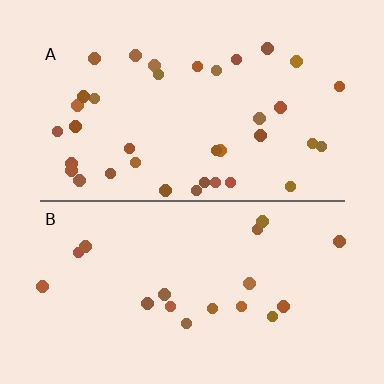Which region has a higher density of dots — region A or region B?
A (the top).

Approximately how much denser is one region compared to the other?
Approximately 2.0× — region A over region B.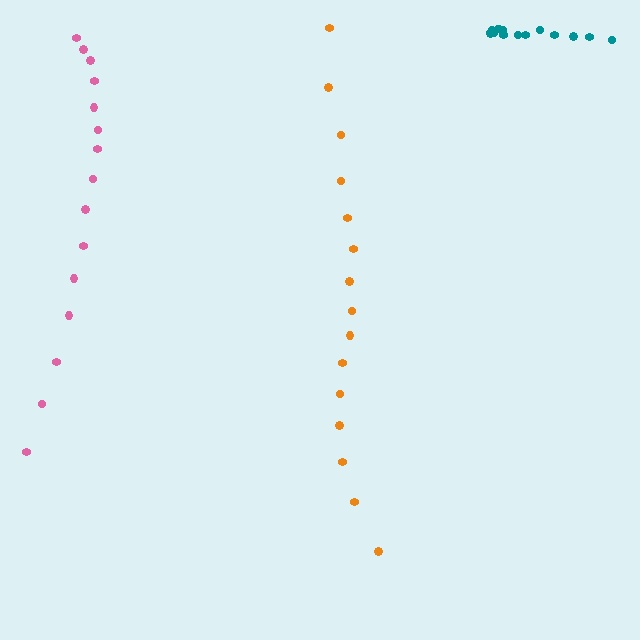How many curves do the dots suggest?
There are 3 distinct paths.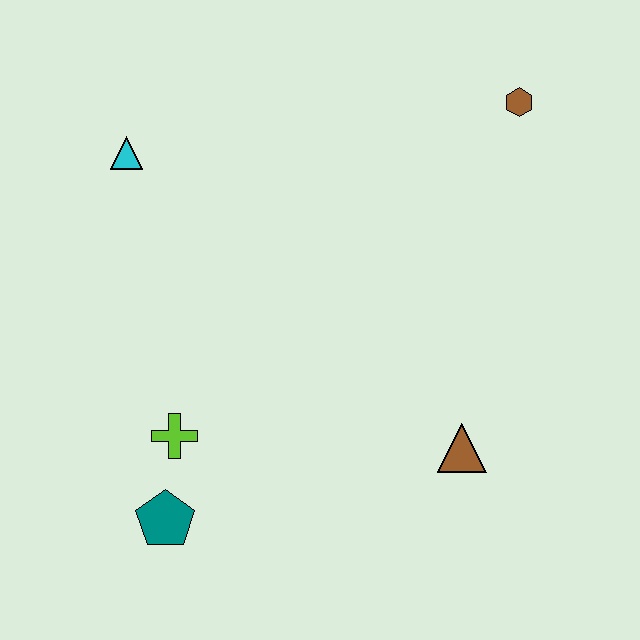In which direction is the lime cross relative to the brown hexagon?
The lime cross is to the left of the brown hexagon.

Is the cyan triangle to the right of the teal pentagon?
No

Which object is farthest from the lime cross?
The brown hexagon is farthest from the lime cross.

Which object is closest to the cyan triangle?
The lime cross is closest to the cyan triangle.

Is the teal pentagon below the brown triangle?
Yes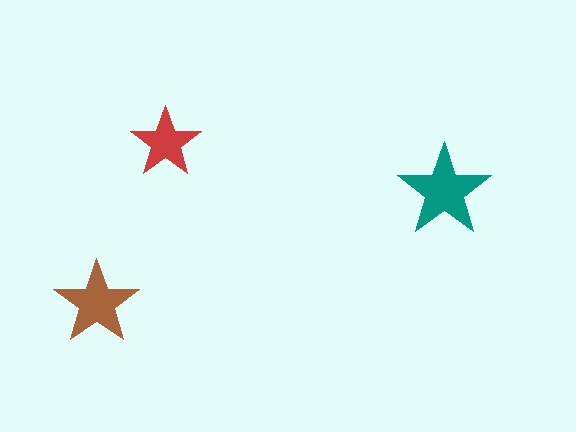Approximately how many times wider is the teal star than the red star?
About 1.5 times wider.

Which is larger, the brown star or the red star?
The brown one.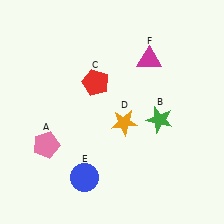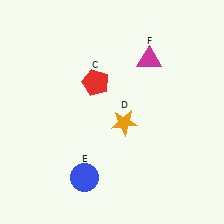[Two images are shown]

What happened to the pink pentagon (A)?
The pink pentagon (A) was removed in Image 2. It was in the bottom-left area of Image 1.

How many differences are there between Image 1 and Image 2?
There are 2 differences between the two images.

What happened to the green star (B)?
The green star (B) was removed in Image 2. It was in the bottom-right area of Image 1.